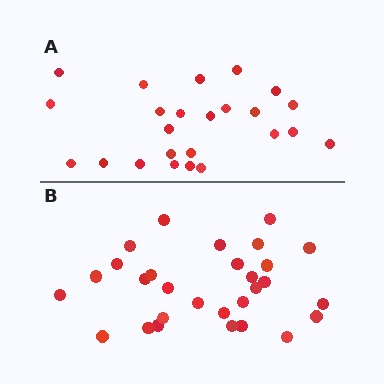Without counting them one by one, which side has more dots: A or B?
Region B (the bottom region) has more dots.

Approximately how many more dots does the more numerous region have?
Region B has about 5 more dots than region A.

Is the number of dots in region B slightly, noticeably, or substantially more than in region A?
Region B has only slightly more — the two regions are fairly close. The ratio is roughly 1.2 to 1.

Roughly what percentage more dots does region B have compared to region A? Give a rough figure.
About 20% more.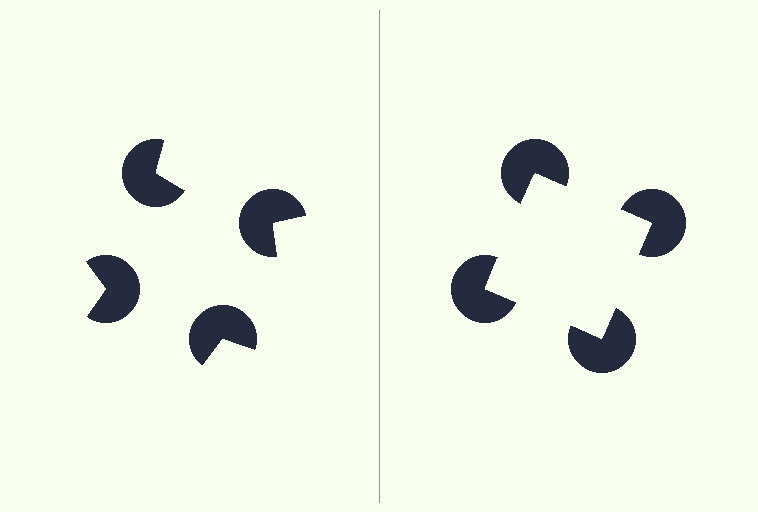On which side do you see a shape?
An illusory square appears on the right side. On the left side the wedge cuts are rotated, so no coherent shape forms.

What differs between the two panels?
The pac-man discs are positioned identically on both sides; only the wedge orientations differ. On the right they align to a square; on the left they are misaligned.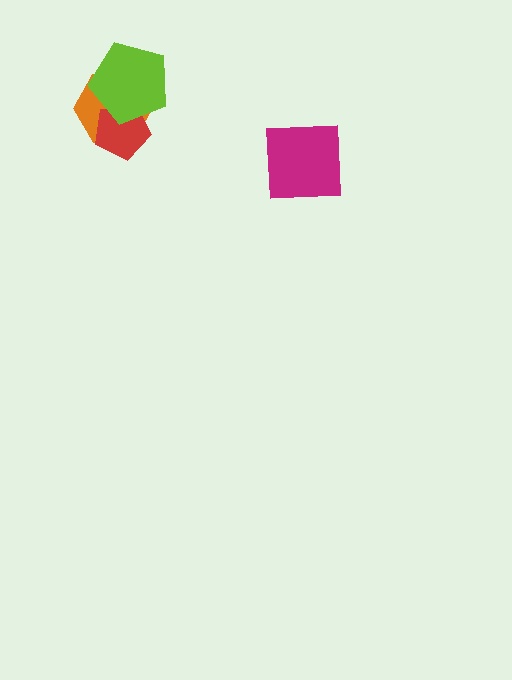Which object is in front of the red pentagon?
The lime pentagon is in front of the red pentagon.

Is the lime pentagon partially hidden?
No, no other shape covers it.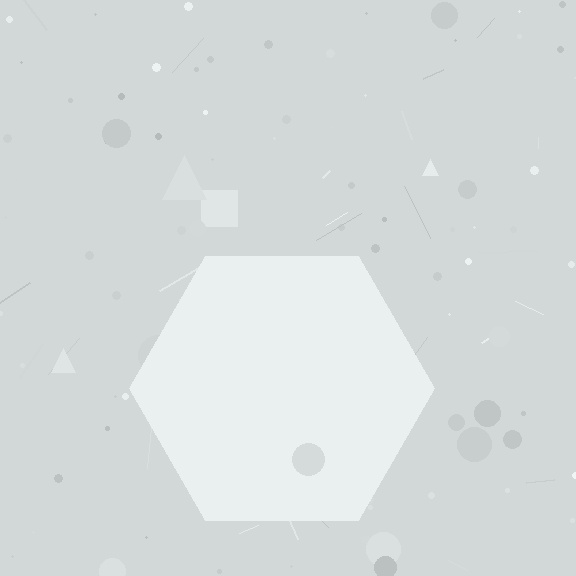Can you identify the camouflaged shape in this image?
The camouflaged shape is a hexagon.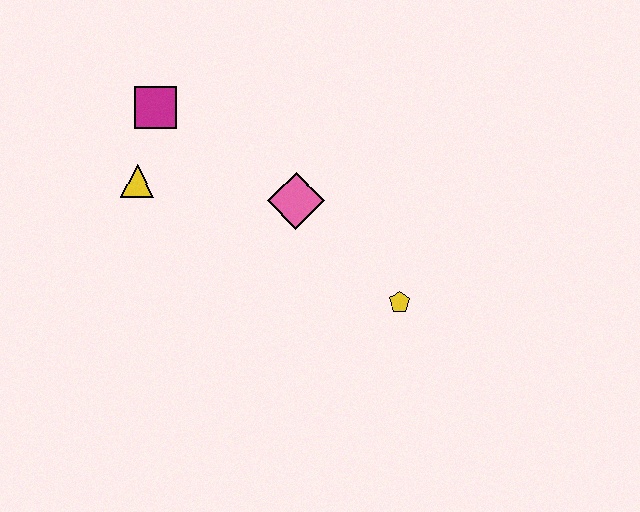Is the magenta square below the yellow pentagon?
No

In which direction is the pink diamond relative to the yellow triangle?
The pink diamond is to the right of the yellow triangle.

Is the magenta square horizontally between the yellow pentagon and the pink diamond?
No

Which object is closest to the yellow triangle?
The magenta square is closest to the yellow triangle.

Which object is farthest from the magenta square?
The yellow pentagon is farthest from the magenta square.